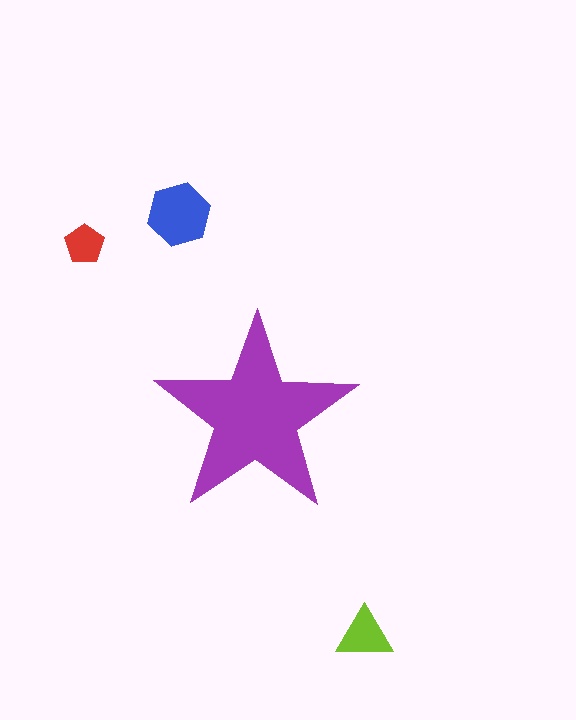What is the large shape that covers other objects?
A purple star.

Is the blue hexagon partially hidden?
No, the blue hexagon is fully visible.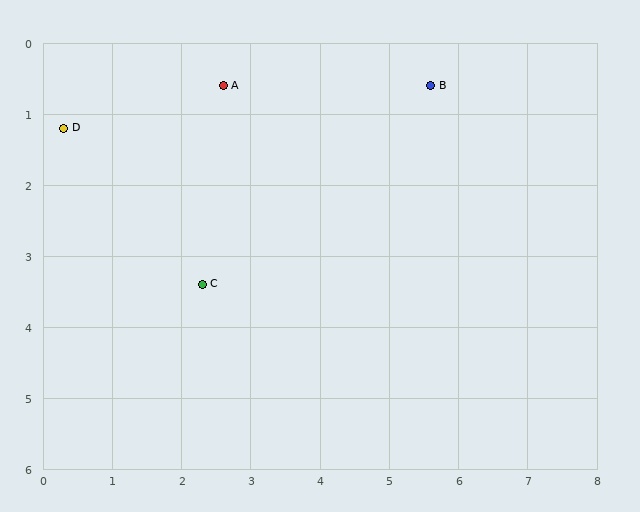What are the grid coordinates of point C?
Point C is at approximately (2.3, 3.4).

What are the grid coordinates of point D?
Point D is at approximately (0.3, 1.2).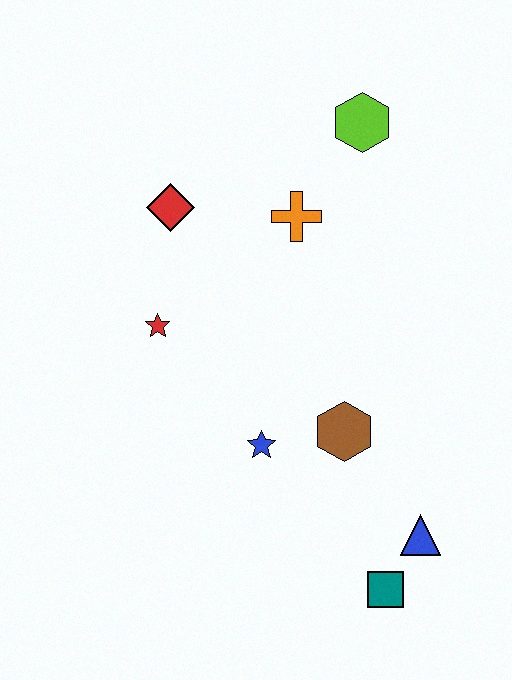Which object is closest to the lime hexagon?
The orange cross is closest to the lime hexagon.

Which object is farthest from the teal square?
The lime hexagon is farthest from the teal square.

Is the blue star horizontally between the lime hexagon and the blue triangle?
No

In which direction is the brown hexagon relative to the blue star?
The brown hexagon is to the right of the blue star.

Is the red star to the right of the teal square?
No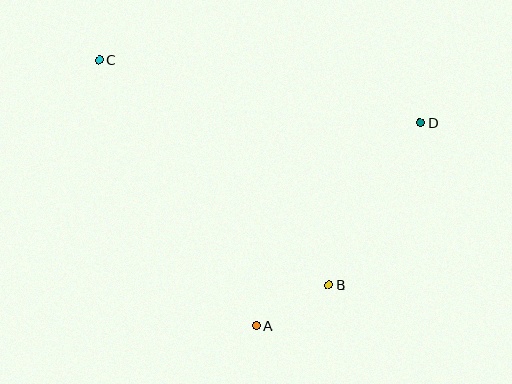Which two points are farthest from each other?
Points C and D are farthest from each other.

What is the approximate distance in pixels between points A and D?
The distance between A and D is approximately 261 pixels.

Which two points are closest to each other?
Points A and B are closest to each other.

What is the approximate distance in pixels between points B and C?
The distance between B and C is approximately 322 pixels.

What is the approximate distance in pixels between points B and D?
The distance between B and D is approximately 186 pixels.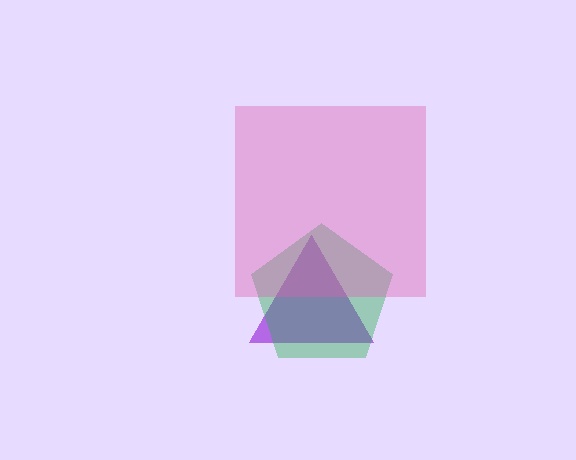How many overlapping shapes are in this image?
There are 3 overlapping shapes in the image.